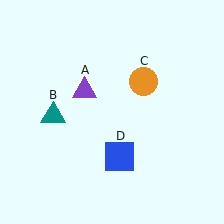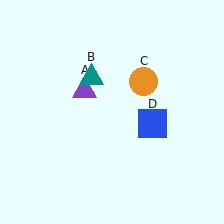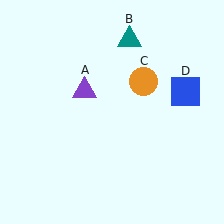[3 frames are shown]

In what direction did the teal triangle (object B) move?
The teal triangle (object B) moved up and to the right.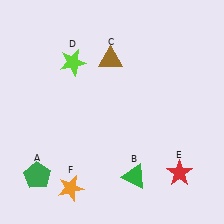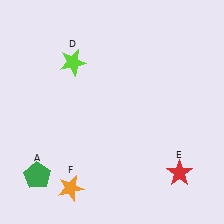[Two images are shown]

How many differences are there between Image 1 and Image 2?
There are 2 differences between the two images.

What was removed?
The brown triangle (C), the green triangle (B) were removed in Image 2.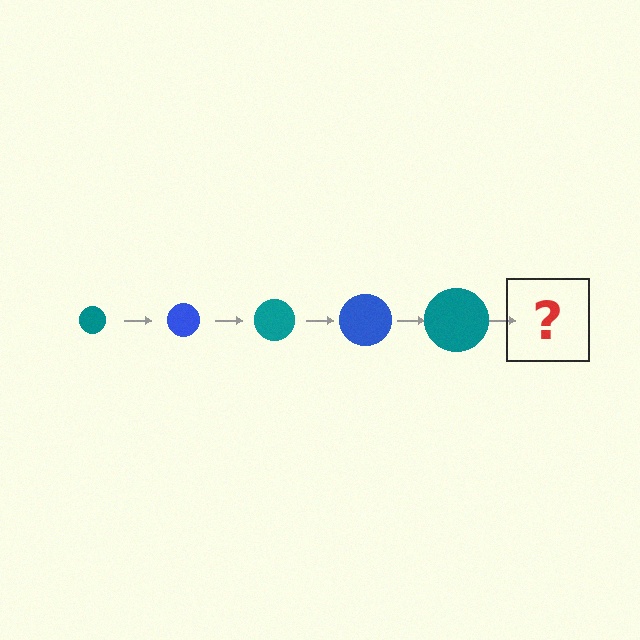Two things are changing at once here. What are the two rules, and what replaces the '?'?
The two rules are that the circle grows larger each step and the color cycles through teal and blue. The '?' should be a blue circle, larger than the previous one.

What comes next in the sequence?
The next element should be a blue circle, larger than the previous one.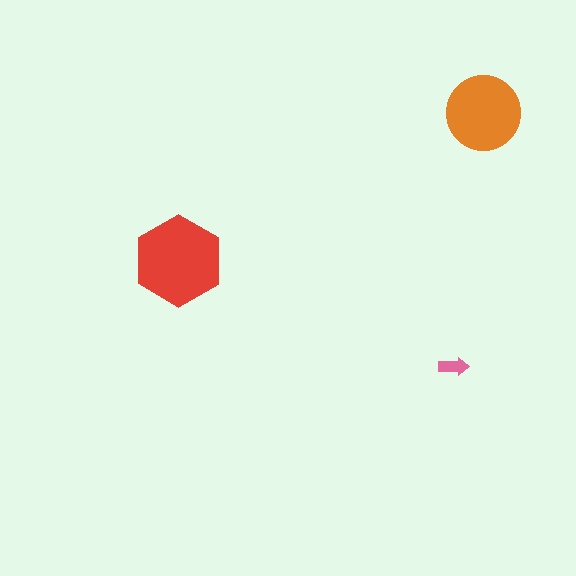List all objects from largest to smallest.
The red hexagon, the orange circle, the pink arrow.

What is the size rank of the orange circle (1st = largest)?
2nd.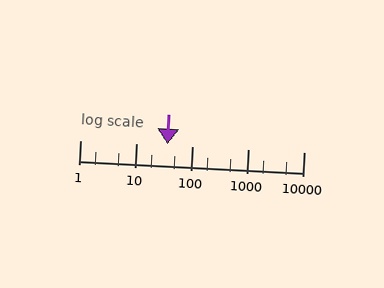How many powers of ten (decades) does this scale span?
The scale spans 4 decades, from 1 to 10000.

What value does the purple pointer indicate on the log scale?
The pointer indicates approximately 37.